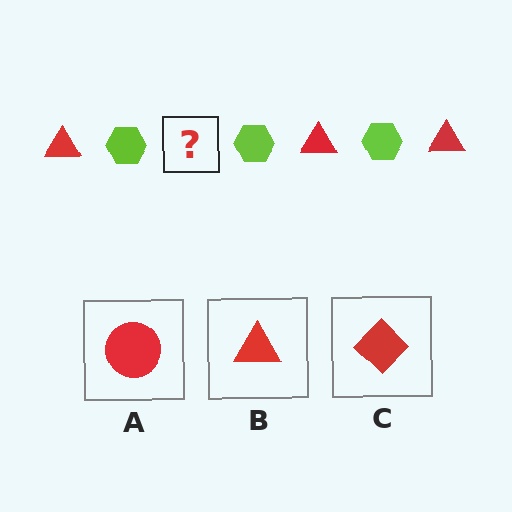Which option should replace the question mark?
Option B.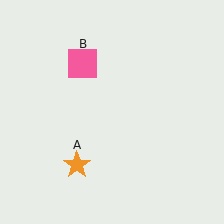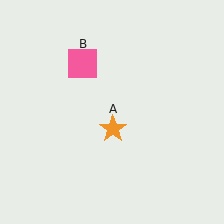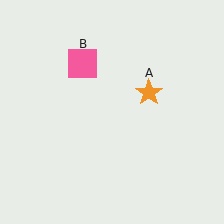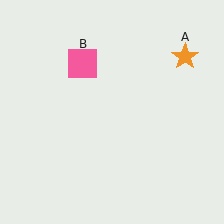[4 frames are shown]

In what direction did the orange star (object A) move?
The orange star (object A) moved up and to the right.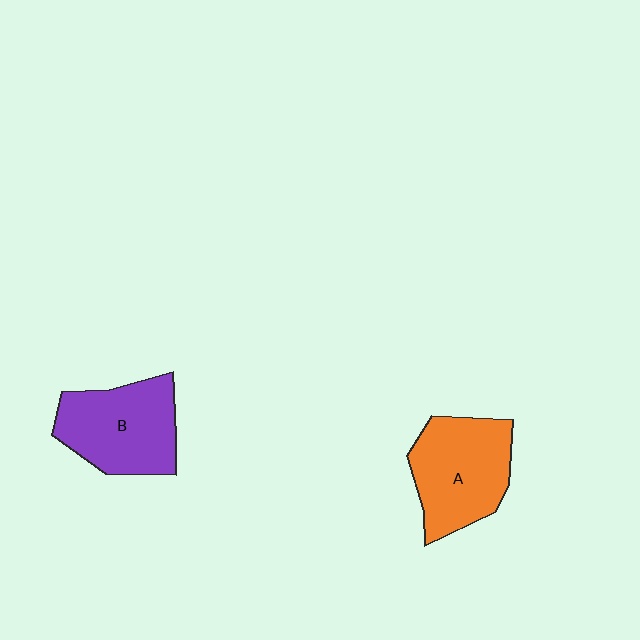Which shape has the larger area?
Shape A (orange).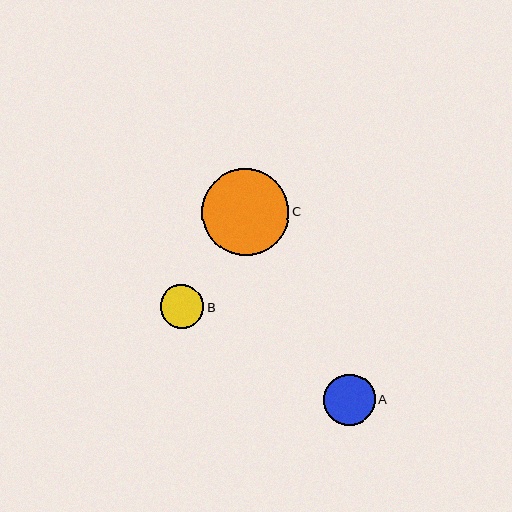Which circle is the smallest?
Circle B is the smallest with a size of approximately 44 pixels.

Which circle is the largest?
Circle C is the largest with a size of approximately 87 pixels.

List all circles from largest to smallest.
From largest to smallest: C, A, B.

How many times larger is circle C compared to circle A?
Circle C is approximately 1.7 times the size of circle A.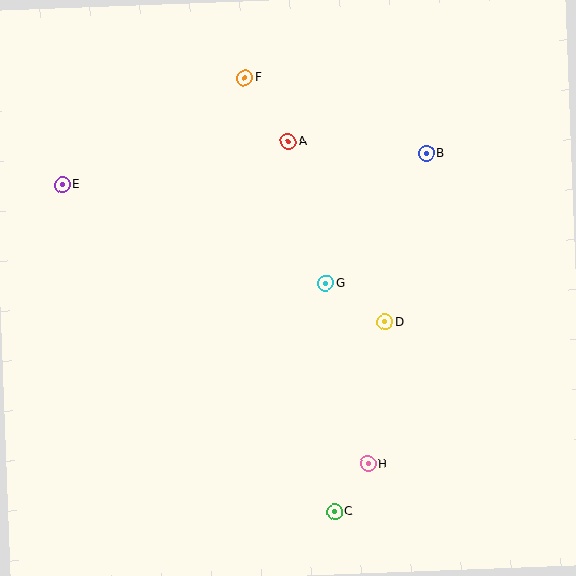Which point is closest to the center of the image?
Point G at (326, 283) is closest to the center.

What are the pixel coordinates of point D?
Point D is at (385, 322).